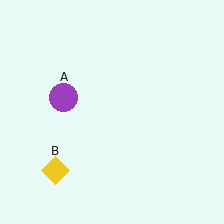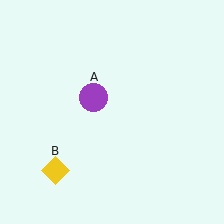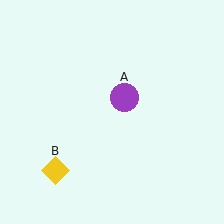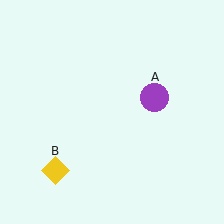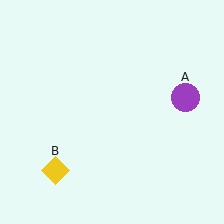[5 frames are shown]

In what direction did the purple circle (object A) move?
The purple circle (object A) moved right.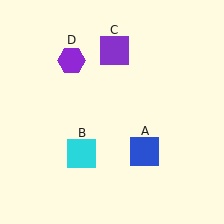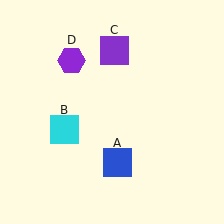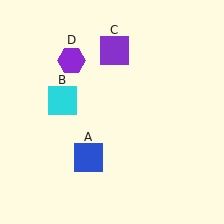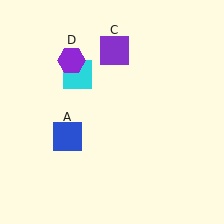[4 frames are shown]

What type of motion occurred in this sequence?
The blue square (object A), cyan square (object B) rotated clockwise around the center of the scene.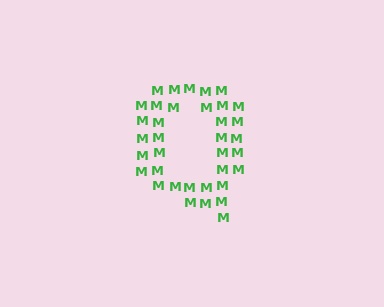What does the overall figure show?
The overall figure shows the letter Q.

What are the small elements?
The small elements are letter M's.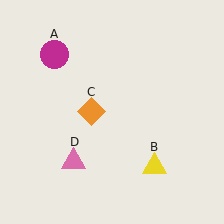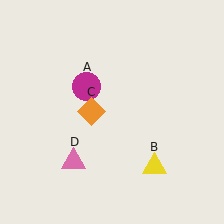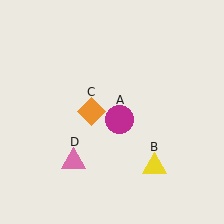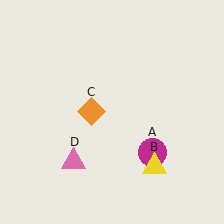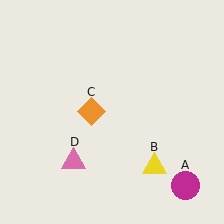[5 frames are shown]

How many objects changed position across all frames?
1 object changed position: magenta circle (object A).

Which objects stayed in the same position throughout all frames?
Yellow triangle (object B) and orange diamond (object C) and pink triangle (object D) remained stationary.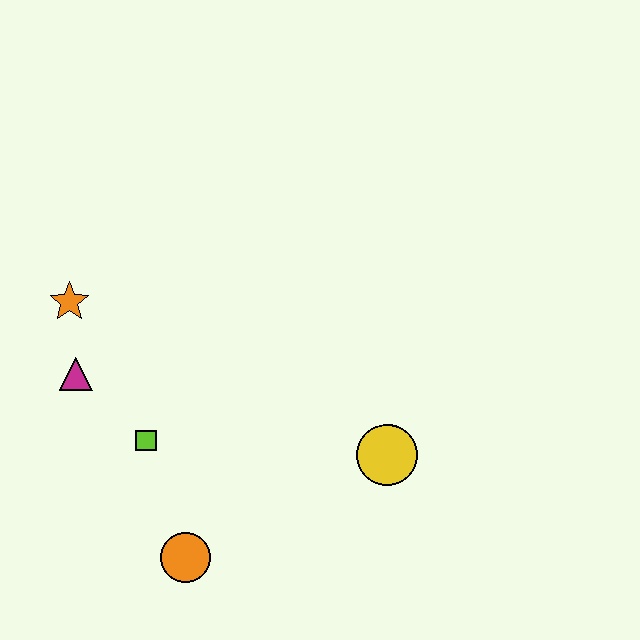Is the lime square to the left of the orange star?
No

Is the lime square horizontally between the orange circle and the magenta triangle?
Yes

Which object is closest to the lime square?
The magenta triangle is closest to the lime square.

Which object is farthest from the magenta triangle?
The yellow circle is farthest from the magenta triangle.